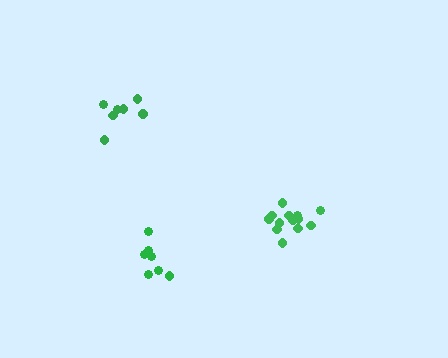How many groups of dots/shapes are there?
There are 3 groups.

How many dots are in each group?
Group 1: 13 dots, Group 2: 7 dots, Group 3: 7 dots (27 total).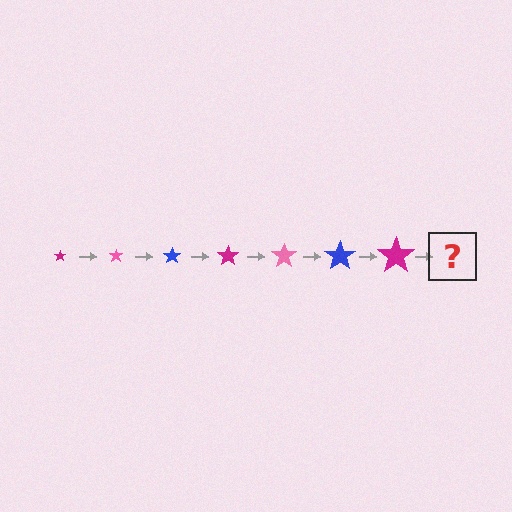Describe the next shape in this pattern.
It should be a pink star, larger than the previous one.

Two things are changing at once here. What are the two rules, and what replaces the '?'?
The two rules are that the star grows larger each step and the color cycles through magenta, pink, and blue. The '?' should be a pink star, larger than the previous one.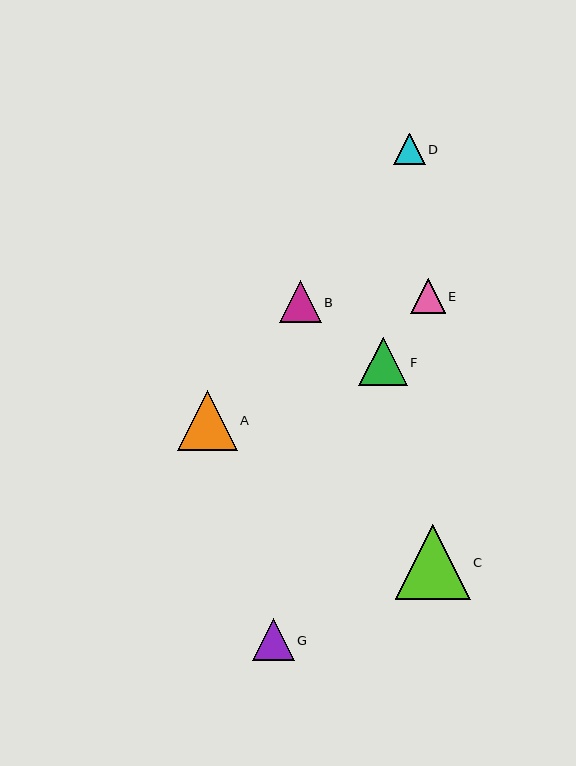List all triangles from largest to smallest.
From largest to smallest: C, A, F, B, G, E, D.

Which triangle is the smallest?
Triangle D is the smallest with a size of approximately 31 pixels.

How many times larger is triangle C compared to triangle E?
Triangle C is approximately 2.2 times the size of triangle E.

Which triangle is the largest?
Triangle C is the largest with a size of approximately 75 pixels.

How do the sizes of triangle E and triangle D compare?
Triangle E and triangle D are approximately the same size.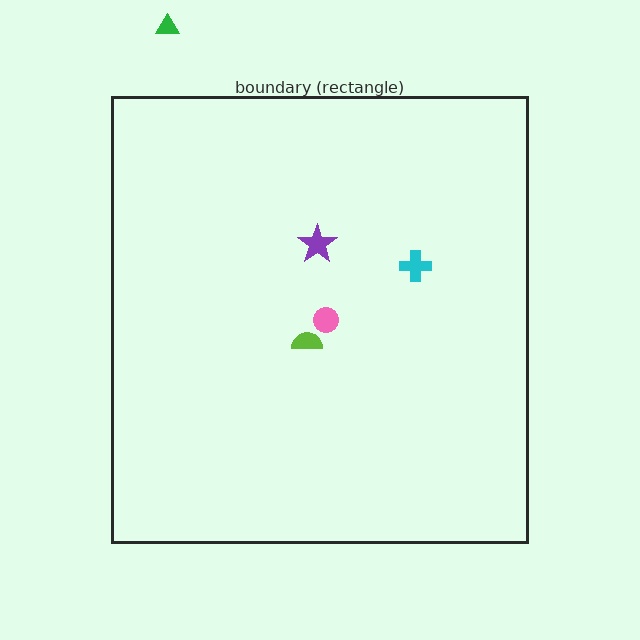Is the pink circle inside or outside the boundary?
Inside.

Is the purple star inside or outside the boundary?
Inside.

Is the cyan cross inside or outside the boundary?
Inside.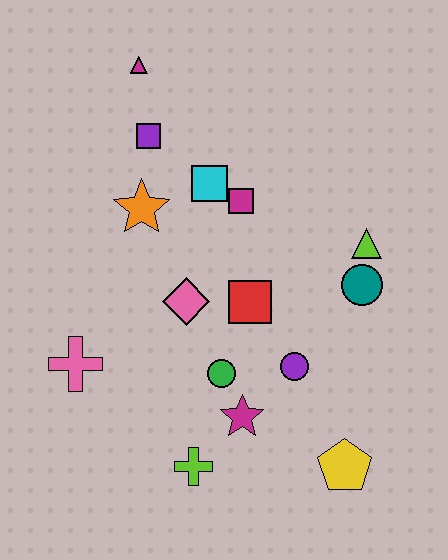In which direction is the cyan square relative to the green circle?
The cyan square is above the green circle.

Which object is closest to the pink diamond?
The red square is closest to the pink diamond.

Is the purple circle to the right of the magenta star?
Yes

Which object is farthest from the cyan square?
The yellow pentagon is farthest from the cyan square.